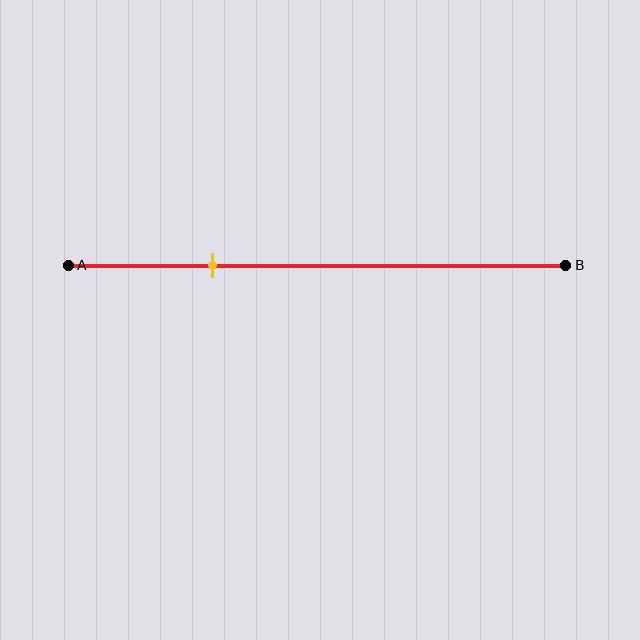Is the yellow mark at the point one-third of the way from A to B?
No, the mark is at about 30% from A, not at the 33% one-third point.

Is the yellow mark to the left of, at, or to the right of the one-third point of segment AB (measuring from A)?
The yellow mark is to the left of the one-third point of segment AB.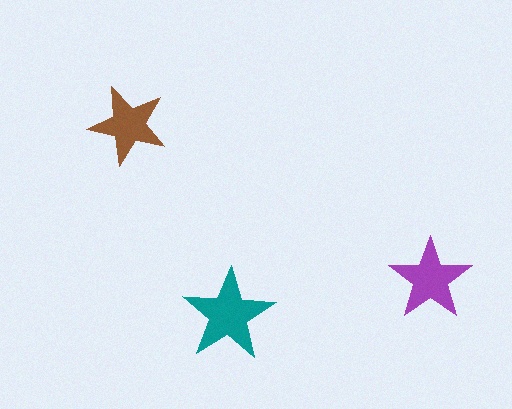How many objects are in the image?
There are 3 objects in the image.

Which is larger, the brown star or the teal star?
The teal one.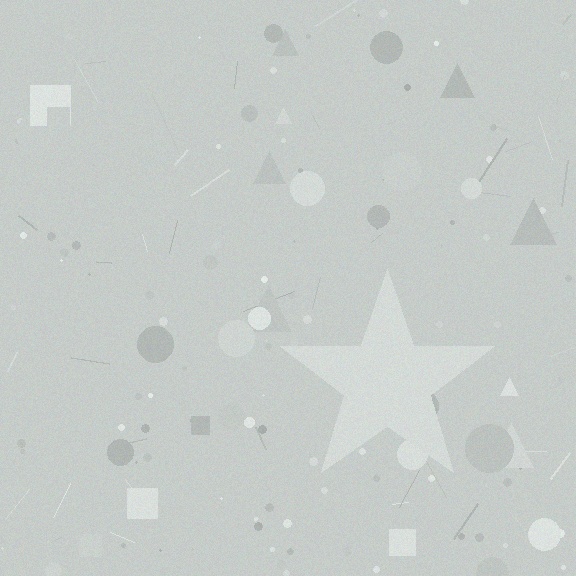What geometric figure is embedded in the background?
A star is embedded in the background.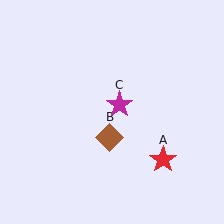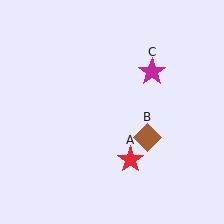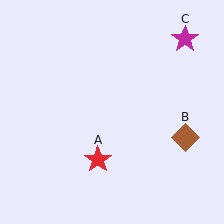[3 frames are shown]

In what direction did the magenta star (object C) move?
The magenta star (object C) moved up and to the right.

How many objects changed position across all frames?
3 objects changed position: red star (object A), brown diamond (object B), magenta star (object C).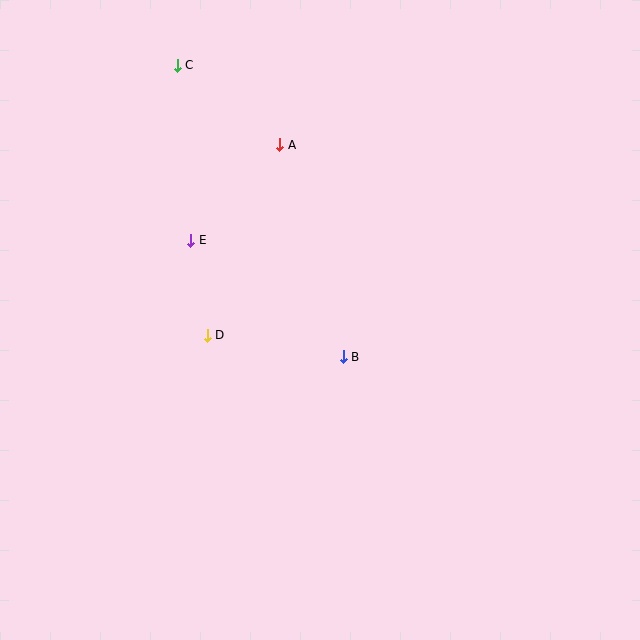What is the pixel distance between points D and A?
The distance between D and A is 204 pixels.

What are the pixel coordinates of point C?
Point C is at (177, 65).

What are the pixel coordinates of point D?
Point D is at (207, 335).